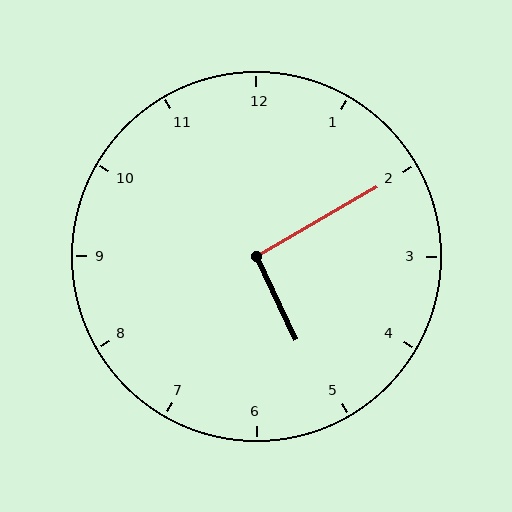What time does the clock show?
5:10.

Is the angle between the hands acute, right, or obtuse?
It is right.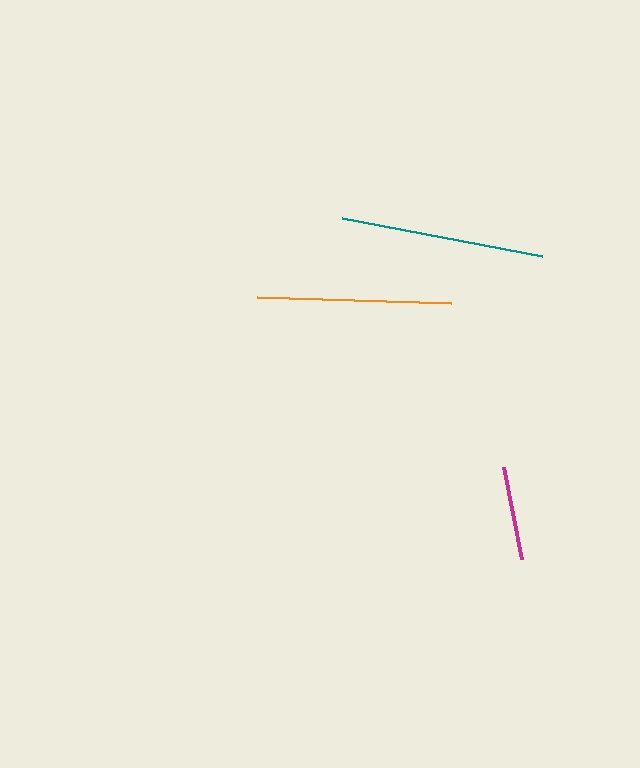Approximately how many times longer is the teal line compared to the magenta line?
The teal line is approximately 2.2 times the length of the magenta line.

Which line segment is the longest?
The teal line is the longest at approximately 203 pixels.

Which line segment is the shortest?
The magenta line is the shortest at approximately 94 pixels.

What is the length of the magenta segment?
The magenta segment is approximately 94 pixels long.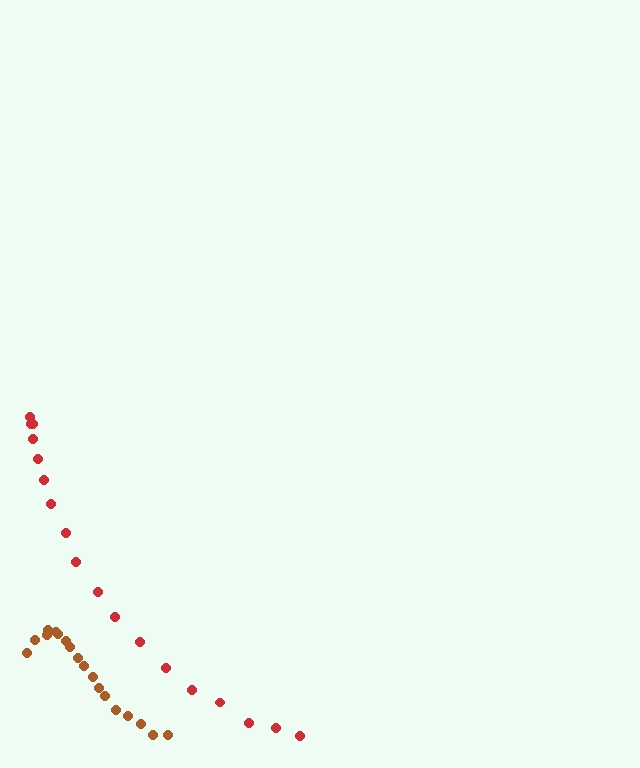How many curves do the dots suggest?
There are 2 distinct paths.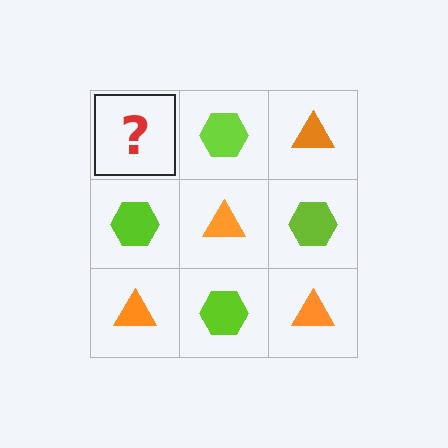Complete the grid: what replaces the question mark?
The question mark should be replaced with an orange triangle.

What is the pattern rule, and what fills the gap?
The rule is that it alternates orange triangle and lime hexagon in a checkerboard pattern. The gap should be filled with an orange triangle.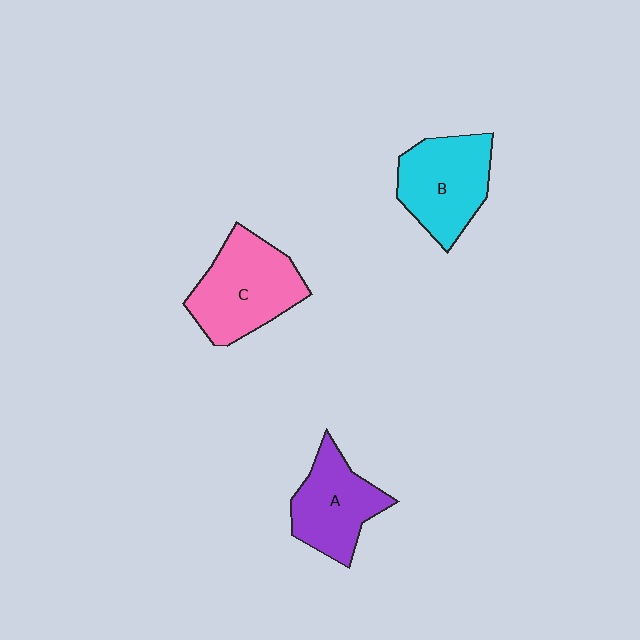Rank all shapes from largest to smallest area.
From largest to smallest: C (pink), B (cyan), A (purple).